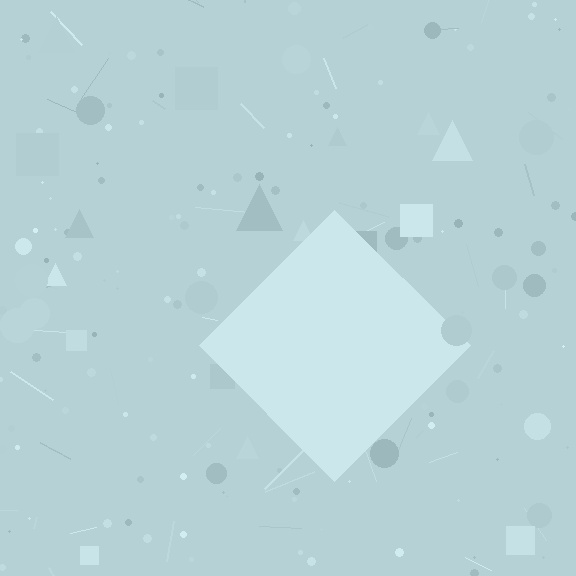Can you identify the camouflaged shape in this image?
The camouflaged shape is a diamond.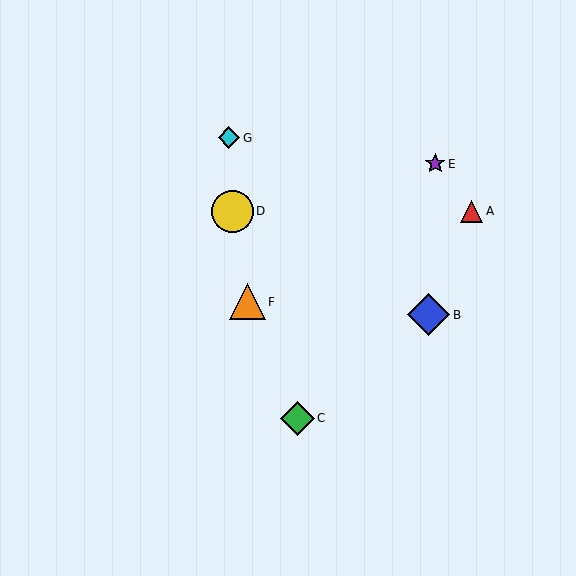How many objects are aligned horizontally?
2 objects (A, D) are aligned horizontally.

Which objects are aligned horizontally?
Objects A, D are aligned horizontally.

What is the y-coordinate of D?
Object D is at y≈211.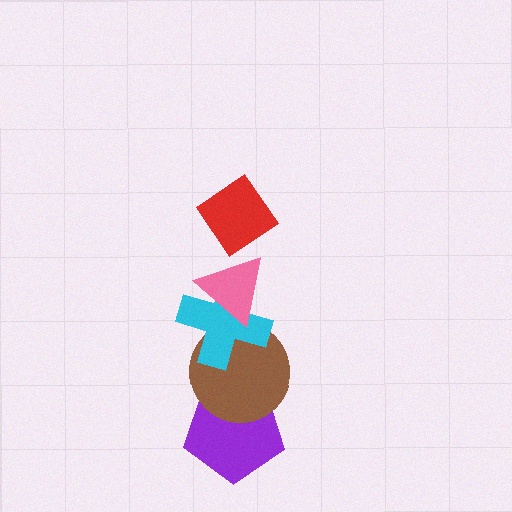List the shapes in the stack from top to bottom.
From top to bottom: the red diamond, the pink triangle, the cyan cross, the brown circle, the purple pentagon.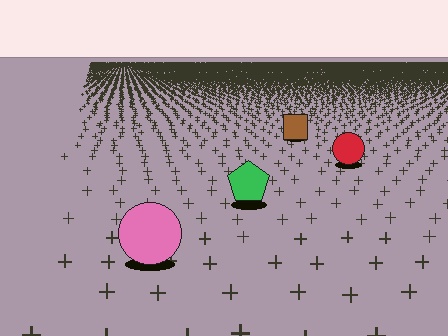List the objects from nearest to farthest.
From nearest to farthest: the pink circle, the green pentagon, the red circle, the brown square.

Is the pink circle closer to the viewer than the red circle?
Yes. The pink circle is closer — you can tell from the texture gradient: the ground texture is coarser near it.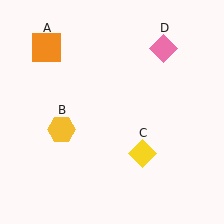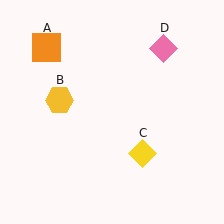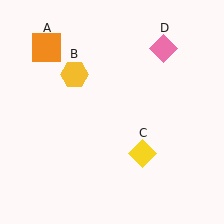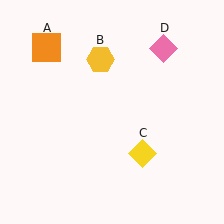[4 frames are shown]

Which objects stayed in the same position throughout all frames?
Orange square (object A) and yellow diamond (object C) and pink diamond (object D) remained stationary.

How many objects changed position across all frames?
1 object changed position: yellow hexagon (object B).